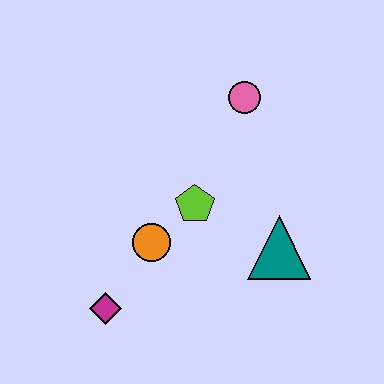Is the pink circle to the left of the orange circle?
No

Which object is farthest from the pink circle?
The magenta diamond is farthest from the pink circle.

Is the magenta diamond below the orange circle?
Yes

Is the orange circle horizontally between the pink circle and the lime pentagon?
No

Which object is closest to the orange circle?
The lime pentagon is closest to the orange circle.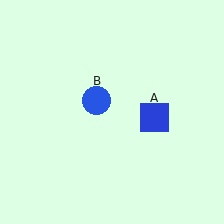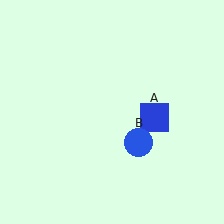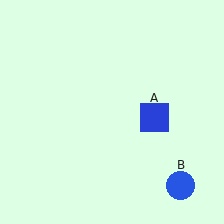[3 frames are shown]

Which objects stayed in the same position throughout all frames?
Blue square (object A) remained stationary.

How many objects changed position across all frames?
1 object changed position: blue circle (object B).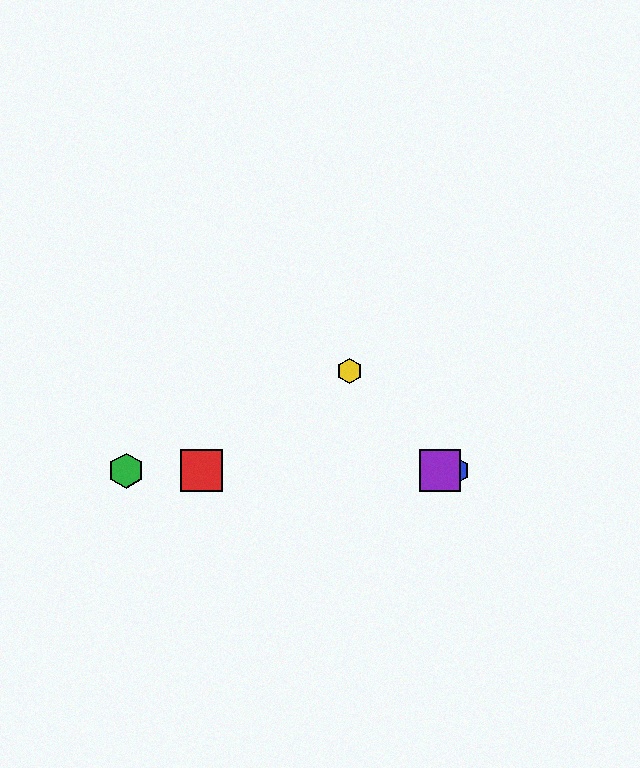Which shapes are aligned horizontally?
The red square, the blue hexagon, the green hexagon, the purple square are aligned horizontally.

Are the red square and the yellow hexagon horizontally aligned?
No, the red square is at y≈471 and the yellow hexagon is at y≈371.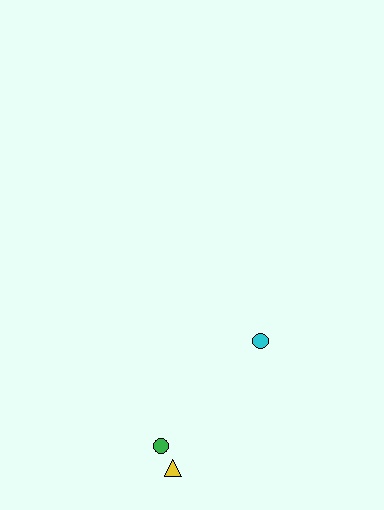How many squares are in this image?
There are no squares.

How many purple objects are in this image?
There are no purple objects.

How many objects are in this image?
There are 3 objects.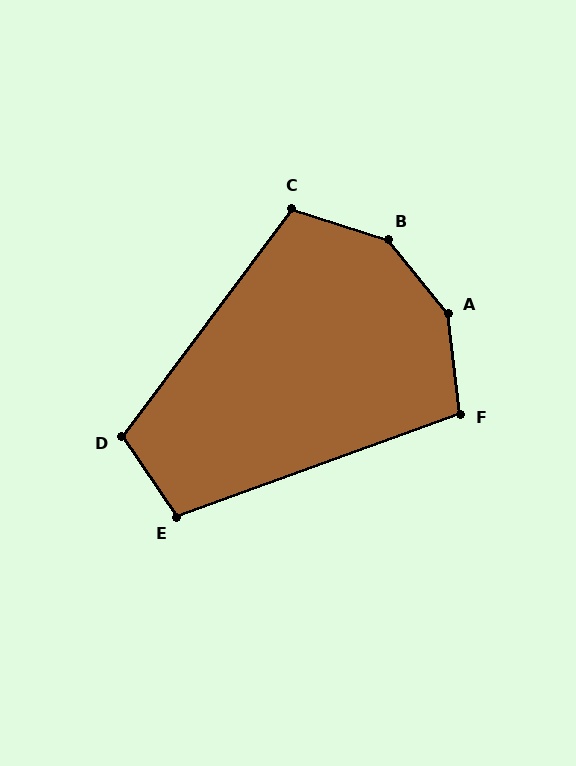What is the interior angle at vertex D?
Approximately 109 degrees (obtuse).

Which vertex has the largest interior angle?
A, at approximately 147 degrees.